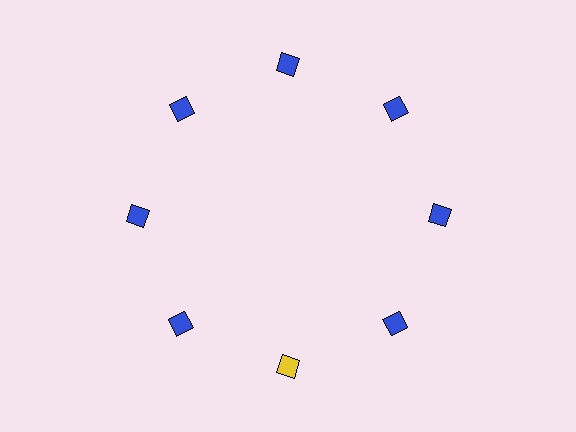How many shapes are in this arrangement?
There are 8 shapes arranged in a ring pattern.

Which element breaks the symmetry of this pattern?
The yellow diamond at roughly the 6 o'clock position breaks the symmetry. All other shapes are blue diamonds.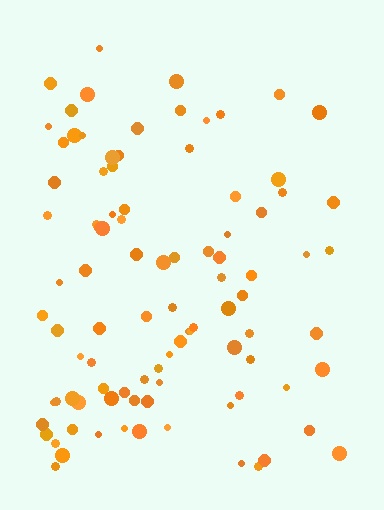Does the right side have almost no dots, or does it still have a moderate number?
Still a moderate number, just noticeably fewer than the left.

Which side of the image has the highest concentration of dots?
The left.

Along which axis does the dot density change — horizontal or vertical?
Horizontal.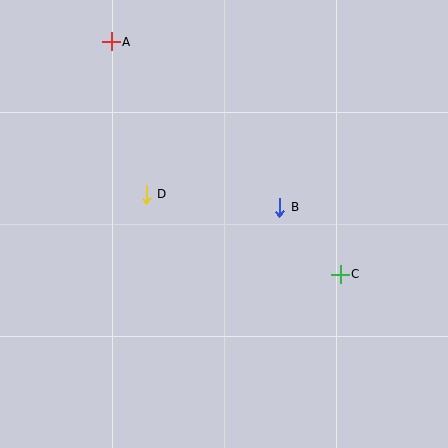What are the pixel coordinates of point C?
Point C is at (340, 274).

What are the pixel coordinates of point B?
Point B is at (280, 207).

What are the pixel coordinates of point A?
Point A is at (111, 42).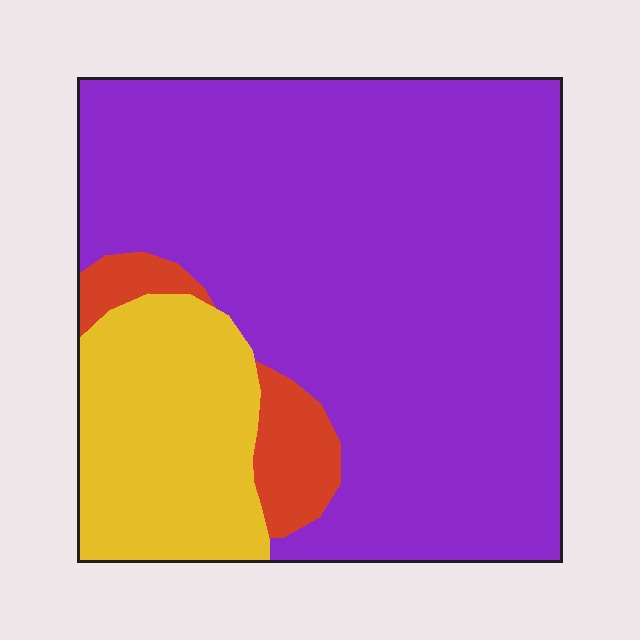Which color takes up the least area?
Red, at roughly 5%.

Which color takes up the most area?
Purple, at roughly 75%.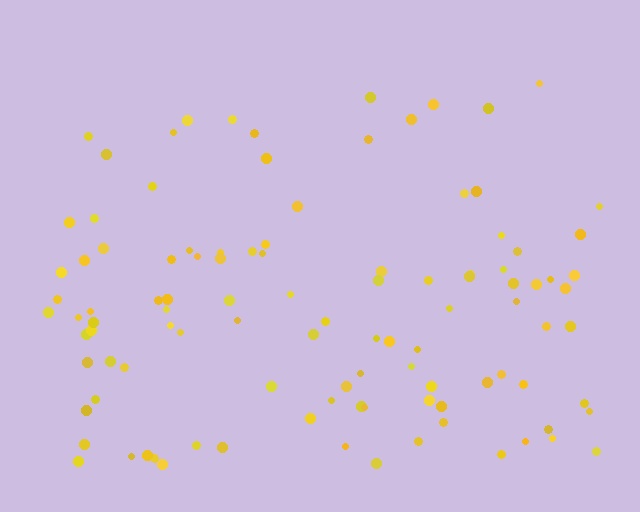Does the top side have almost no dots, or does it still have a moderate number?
Still a moderate number, just noticeably fewer than the bottom.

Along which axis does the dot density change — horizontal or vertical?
Vertical.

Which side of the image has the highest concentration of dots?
The bottom.